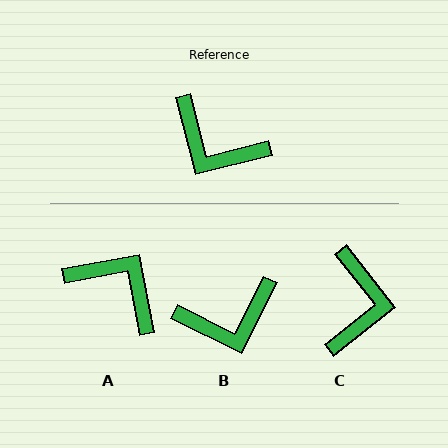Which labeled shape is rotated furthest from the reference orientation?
A, about 177 degrees away.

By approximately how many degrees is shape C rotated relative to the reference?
Approximately 114 degrees counter-clockwise.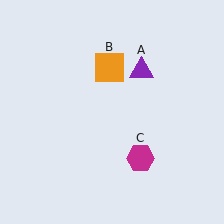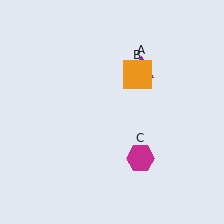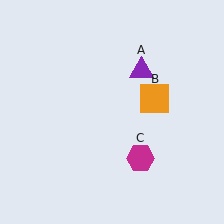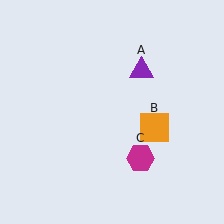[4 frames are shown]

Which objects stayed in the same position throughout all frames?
Purple triangle (object A) and magenta hexagon (object C) remained stationary.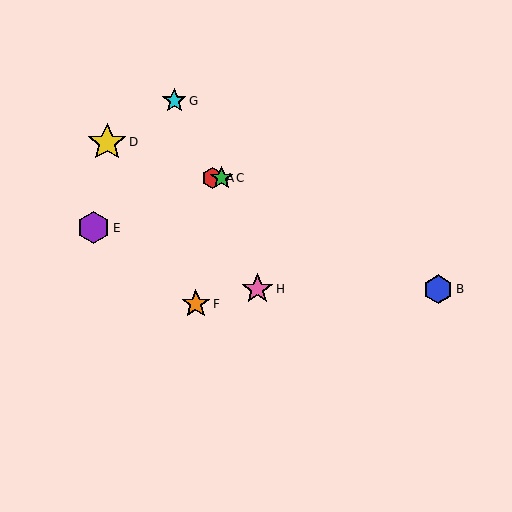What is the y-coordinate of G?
Object G is at y≈101.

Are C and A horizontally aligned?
Yes, both are at y≈178.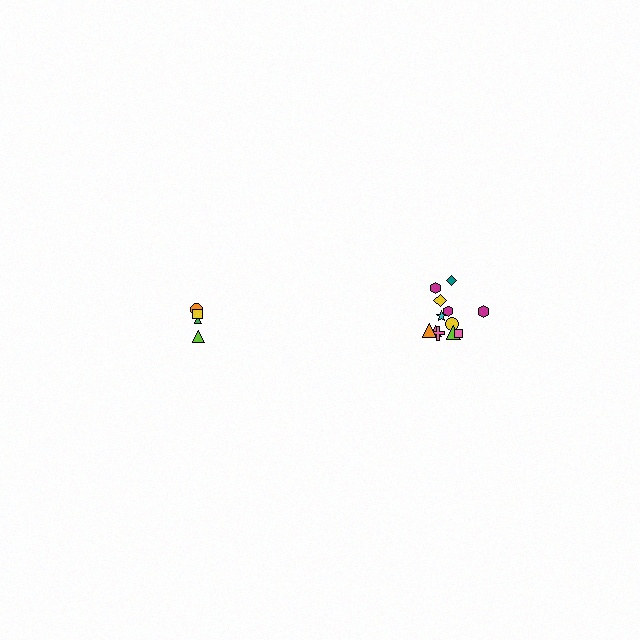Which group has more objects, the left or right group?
The right group.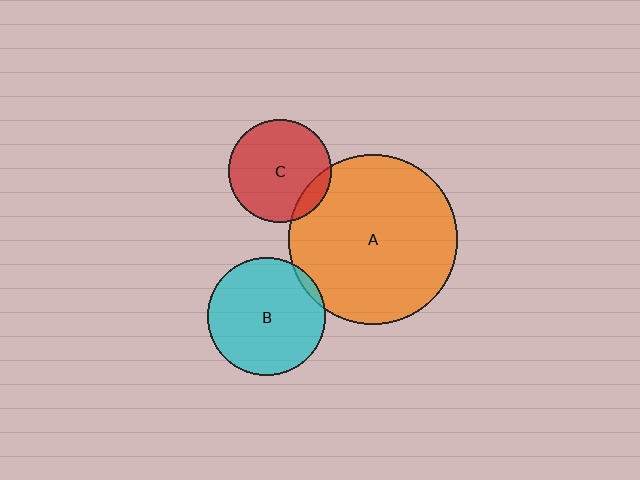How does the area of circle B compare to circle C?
Approximately 1.3 times.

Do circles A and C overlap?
Yes.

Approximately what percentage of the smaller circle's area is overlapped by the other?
Approximately 10%.